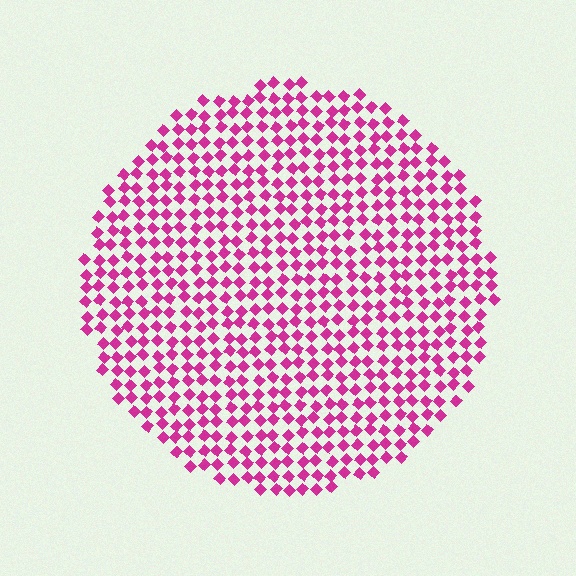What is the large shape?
The large shape is a circle.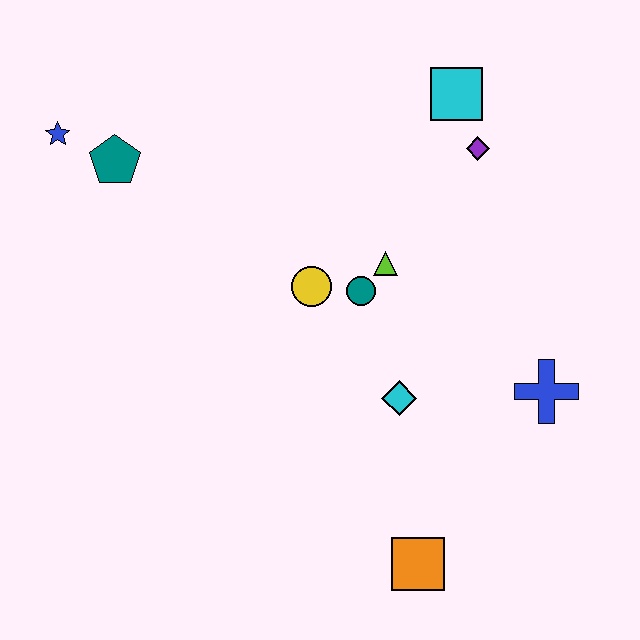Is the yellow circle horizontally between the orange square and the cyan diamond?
No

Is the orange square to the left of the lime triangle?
No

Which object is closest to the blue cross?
The cyan diamond is closest to the blue cross.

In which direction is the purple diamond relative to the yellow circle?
The purple diamond is to the right of the yellow circle.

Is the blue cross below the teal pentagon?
Yes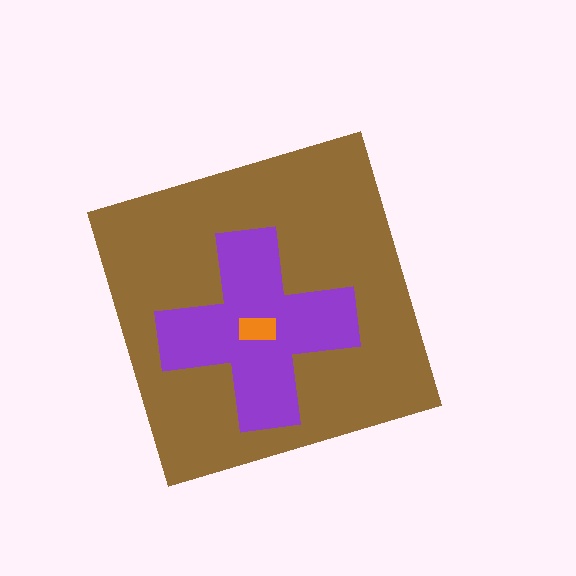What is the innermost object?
The orange rectangle.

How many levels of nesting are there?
3.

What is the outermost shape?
The brown diamond.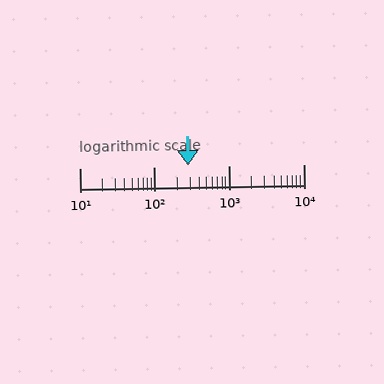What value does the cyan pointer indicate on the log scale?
The pointer indicates approximately 280.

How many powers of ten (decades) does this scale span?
The scale spans 3 decades, from 10 to 10000.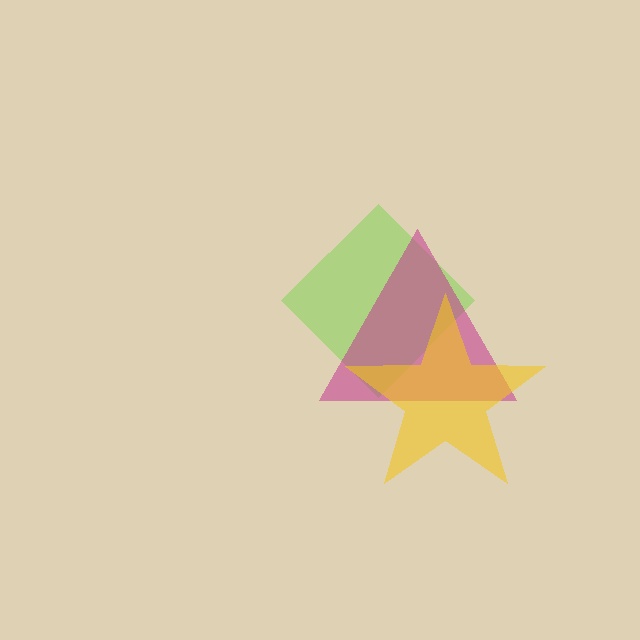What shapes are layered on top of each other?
The layered shapes are: a lime diamond, a magenta triangle, a yellow star.